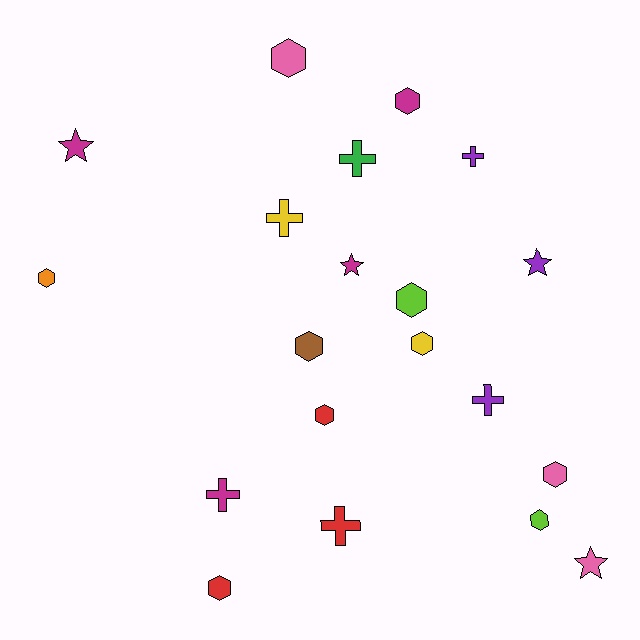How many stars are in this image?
There are 4 stars.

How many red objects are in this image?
There are 3 red objects.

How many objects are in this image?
There are 20 objects.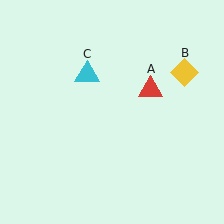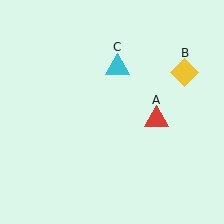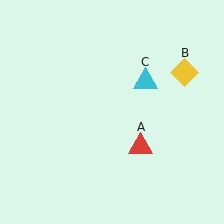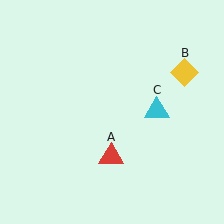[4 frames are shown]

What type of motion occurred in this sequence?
The red triangle (object A), cyan triangle (object C) rotated clockwise around the center of the scene.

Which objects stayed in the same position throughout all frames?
Yellow diamond (object B) remained stationary.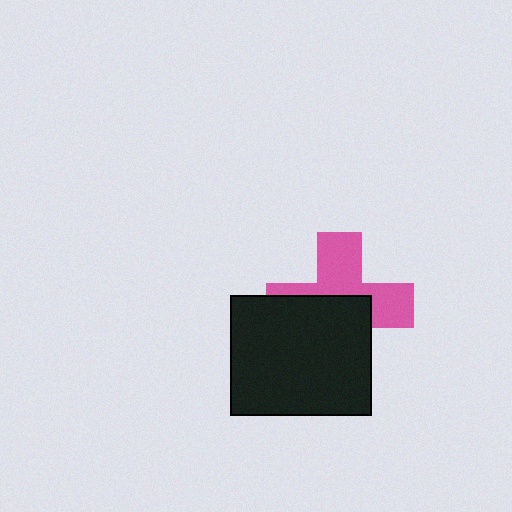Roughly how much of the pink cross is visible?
About half of it is visible (roughly 49%).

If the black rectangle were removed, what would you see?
You would see the complete pink cross.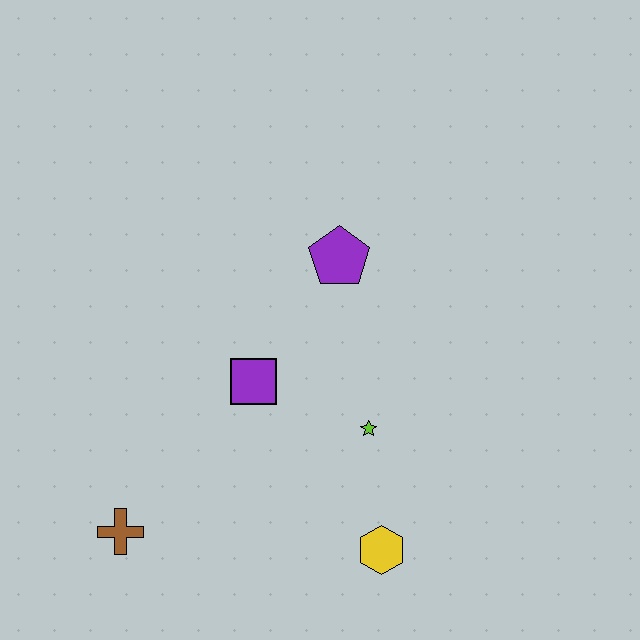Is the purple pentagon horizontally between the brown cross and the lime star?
Yes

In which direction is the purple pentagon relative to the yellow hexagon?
The purple pentagon is above the yellow hexagon.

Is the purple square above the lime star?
Yes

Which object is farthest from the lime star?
The brown cross is farthest from the lime star.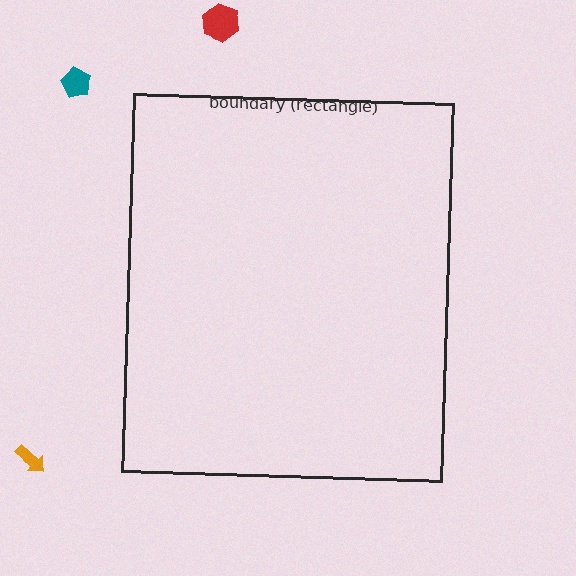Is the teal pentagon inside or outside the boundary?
Outside.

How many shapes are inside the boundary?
0 inside, 3 outside.